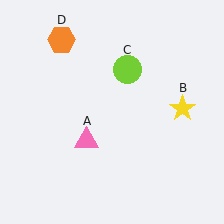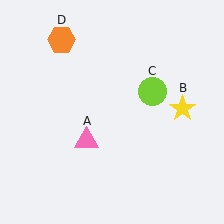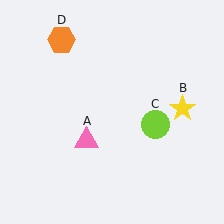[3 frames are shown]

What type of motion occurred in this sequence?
The lime circle (object C) rotated clockwise around the center of the scene.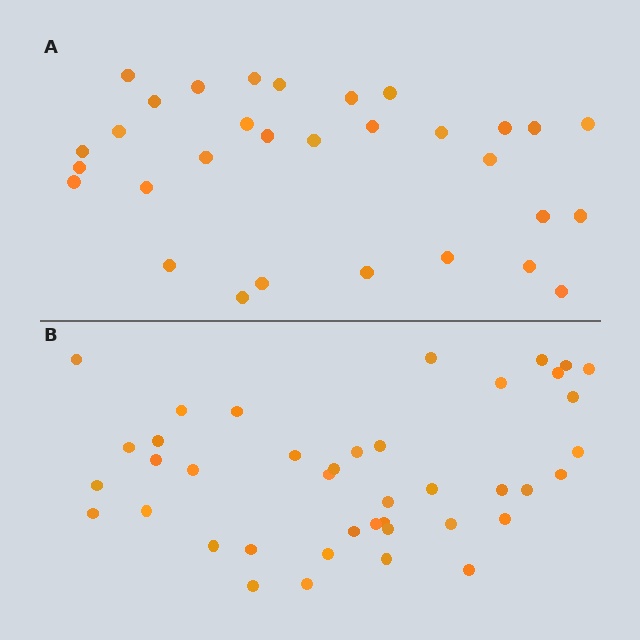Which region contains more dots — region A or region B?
Region B (the bottom region) has more dots.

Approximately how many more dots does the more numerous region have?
Region B has roughly 10 or so more dots than region A.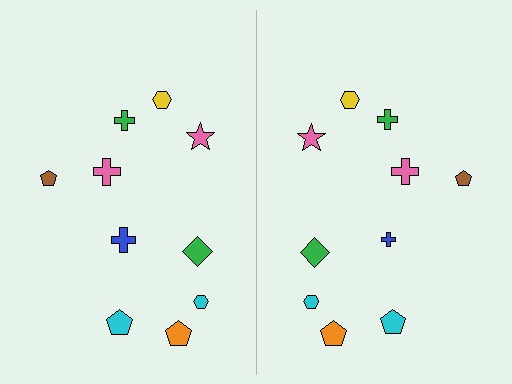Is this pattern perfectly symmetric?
No, the pattern is not perfectly symmetric. The blue cross on the right side has a different size than its mirror counterpart.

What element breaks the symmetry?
The blue cross on the right side has a different size than its mirror counterpart.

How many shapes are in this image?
There are 20 shapes in this image.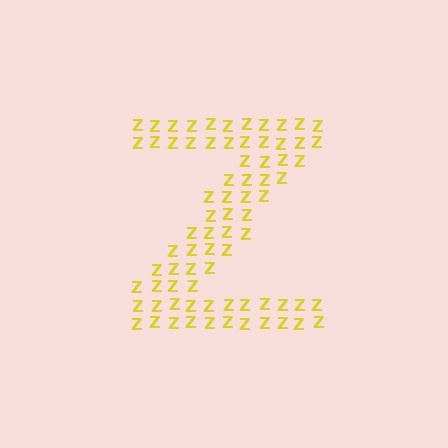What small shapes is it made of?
It is made of small letter Z's.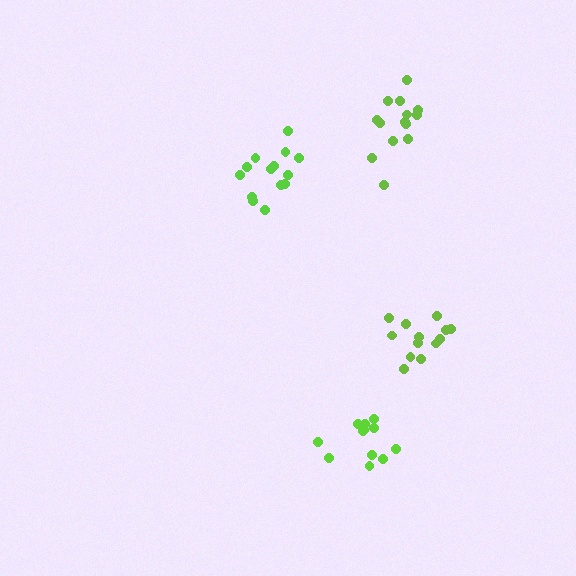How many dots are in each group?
Group 1: 12 dots, Group 2: 13 dots, Group 3: 14 dots, Group 4: 14 dots (53 total).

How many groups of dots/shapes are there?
There are 4 groups.